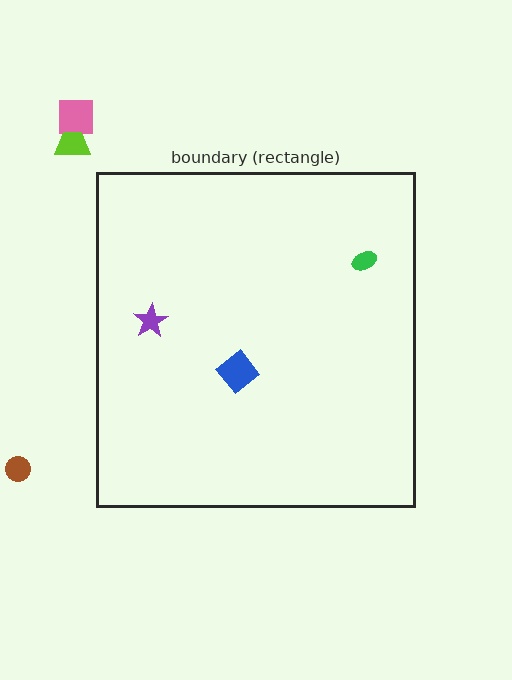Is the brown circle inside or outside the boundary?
Outside.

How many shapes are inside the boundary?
3 inside, 3 outside.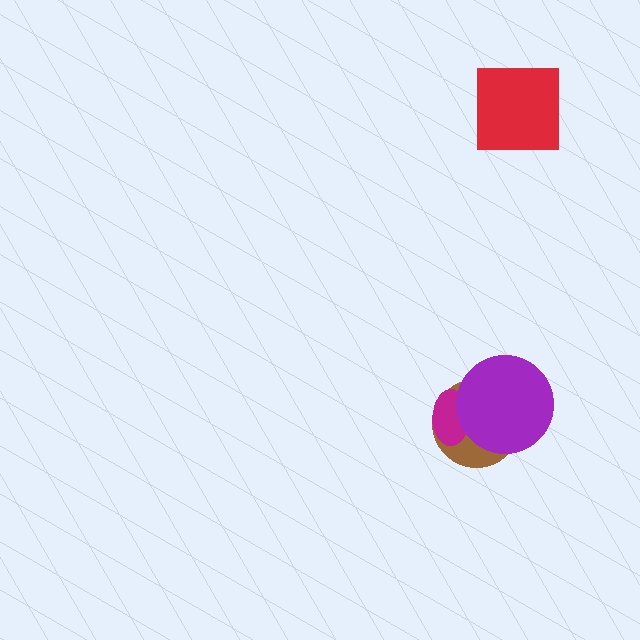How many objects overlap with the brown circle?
2 objects overlap with the brown circle.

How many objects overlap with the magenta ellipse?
2 objects overlap with the magenta ellipse.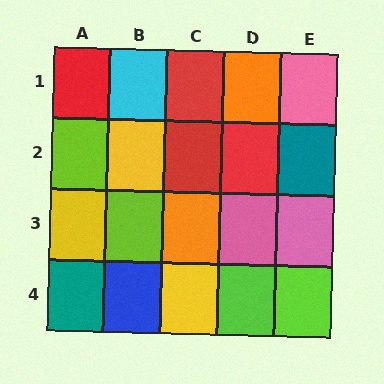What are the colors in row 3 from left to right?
Yellow, lime, orange, pink, pink.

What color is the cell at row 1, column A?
Red.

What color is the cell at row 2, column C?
Red.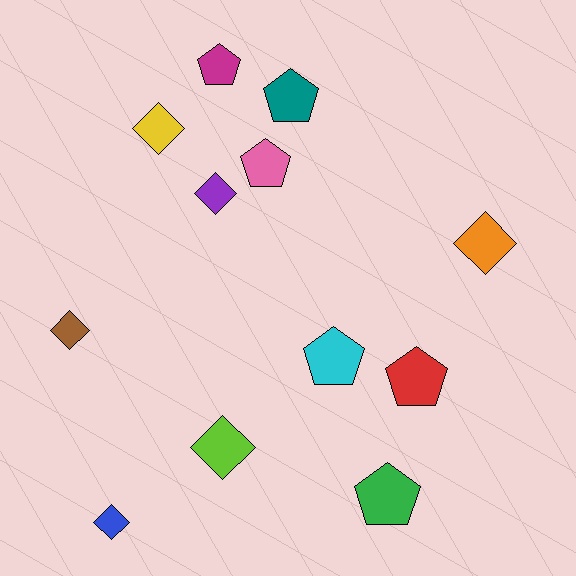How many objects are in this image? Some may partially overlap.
There are 12 objects.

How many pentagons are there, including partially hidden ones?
There are 6 pentagons.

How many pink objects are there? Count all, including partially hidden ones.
There is 1 pink object.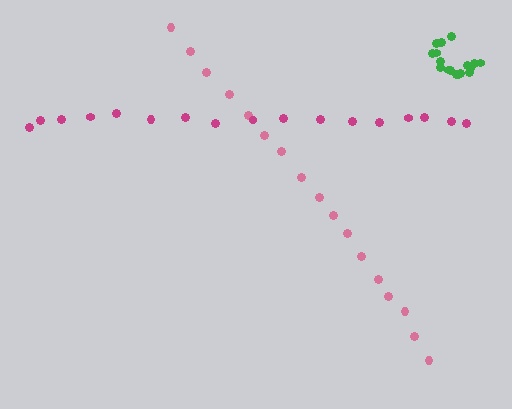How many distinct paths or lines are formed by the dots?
There are 3 distinct paths.